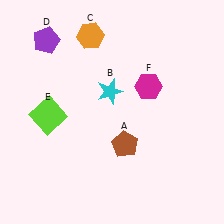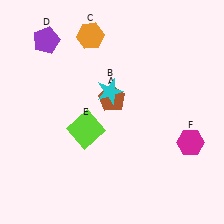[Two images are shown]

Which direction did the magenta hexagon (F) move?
The magenta hexagon (F) moved down.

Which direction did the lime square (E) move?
The lime square (E) moved right.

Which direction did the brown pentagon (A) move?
The brown pentagon (A) moved up.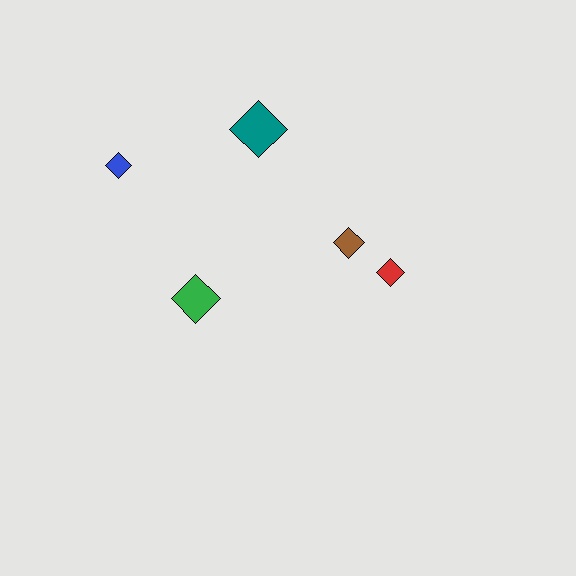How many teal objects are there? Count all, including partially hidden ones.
There is 1 teal object.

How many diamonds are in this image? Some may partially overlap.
There are 5 diamonds.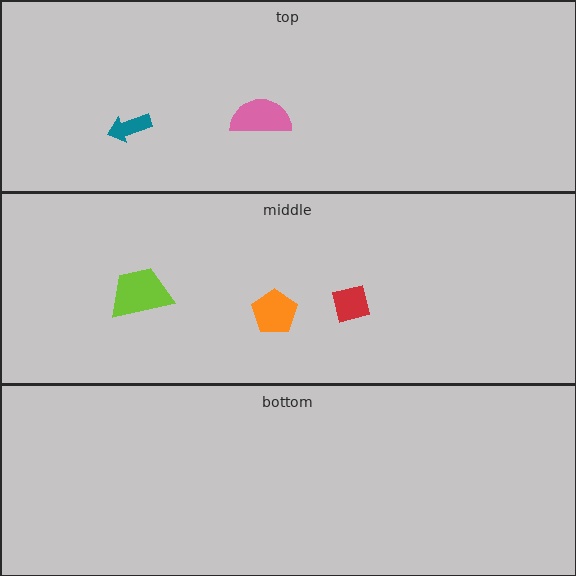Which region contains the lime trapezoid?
The middle region.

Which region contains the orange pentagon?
The middle region.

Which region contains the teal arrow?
The top region.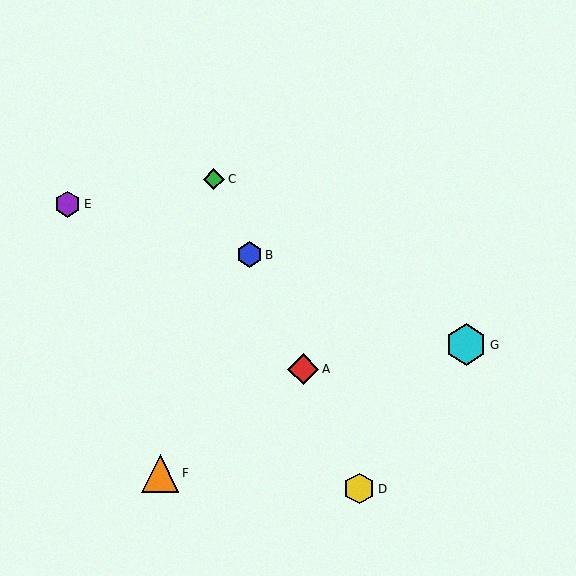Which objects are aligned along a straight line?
Objects A, B, C, D are aligned along a straight line.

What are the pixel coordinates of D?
Object D is at (359, 489).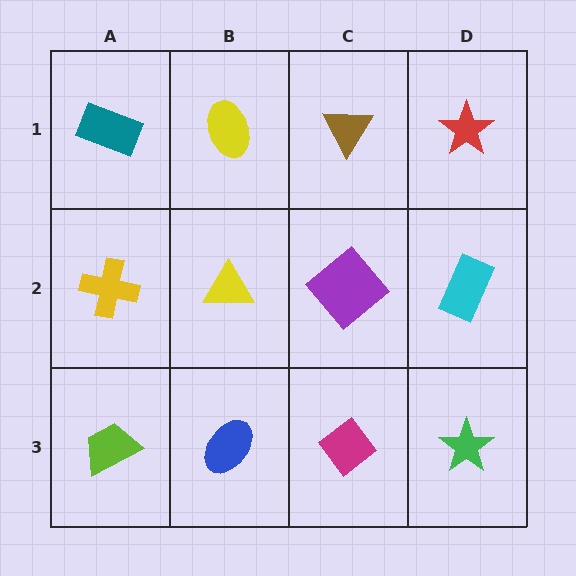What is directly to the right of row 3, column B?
A magenta diamond.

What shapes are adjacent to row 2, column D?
A red star (row 1, column D), a green star (row 3, column D), a purple diamond (row 2, column C).